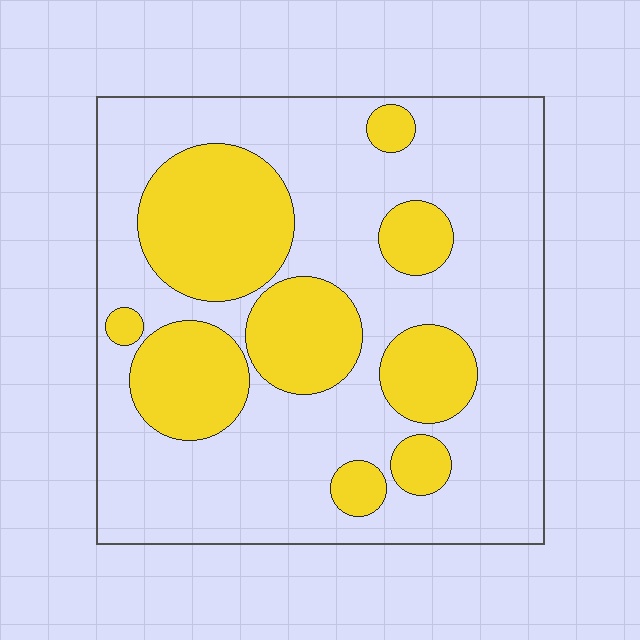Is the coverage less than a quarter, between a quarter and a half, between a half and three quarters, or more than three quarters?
Between a quarter and a half.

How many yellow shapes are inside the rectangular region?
9.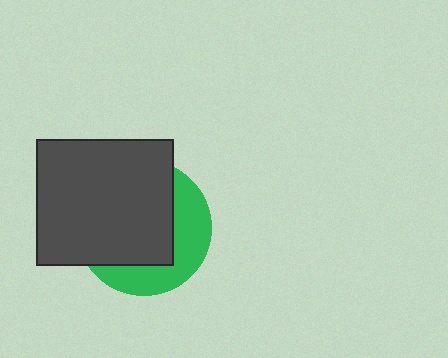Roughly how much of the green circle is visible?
A small part of it is visible (roughly 37%).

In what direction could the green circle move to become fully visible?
The green circle could move toward the lower-right. That would shift it out from behind the dark gray rectangle entirely.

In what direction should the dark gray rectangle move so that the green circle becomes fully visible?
The dark gray rectangle should move toward the upper-left. That is the shortest direction to clear the overlap and leave the green circle fully visible.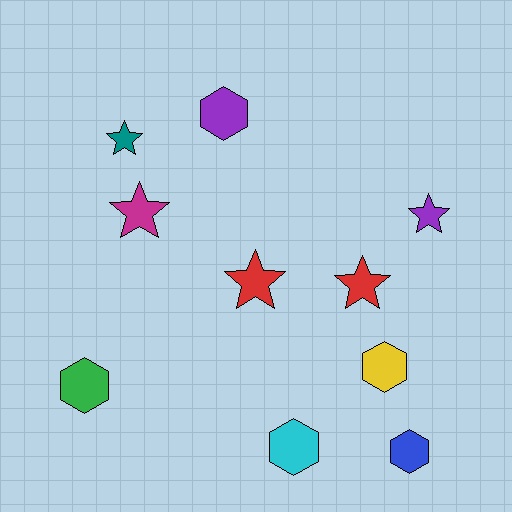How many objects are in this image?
There are 10 objects.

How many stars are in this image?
There are 5 stars.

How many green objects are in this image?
There is 1 green object.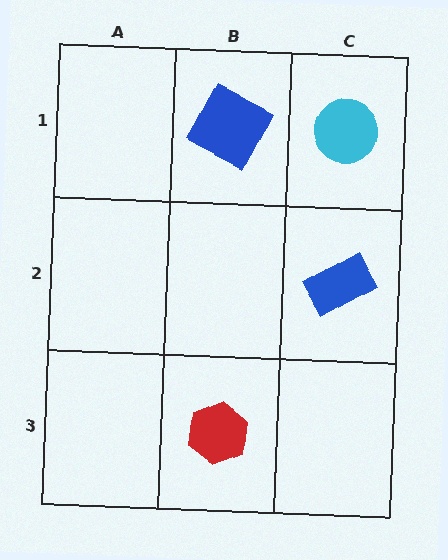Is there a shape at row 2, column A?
No, that cell is empty.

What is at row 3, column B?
A red hexagon.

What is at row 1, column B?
A blue square.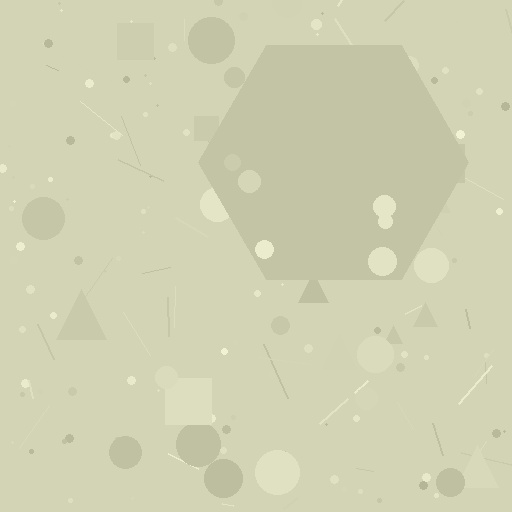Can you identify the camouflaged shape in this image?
The camouflaged shape is a hexagon.